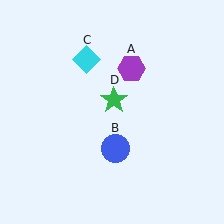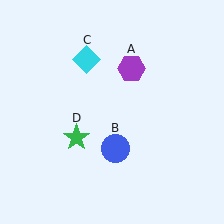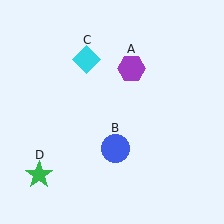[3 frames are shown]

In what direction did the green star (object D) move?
The green star (object D) moved down and to the left.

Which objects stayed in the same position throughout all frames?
Purple hexagon (object A) and blue circle (object B) and cyan diamond (object C) remained stationary.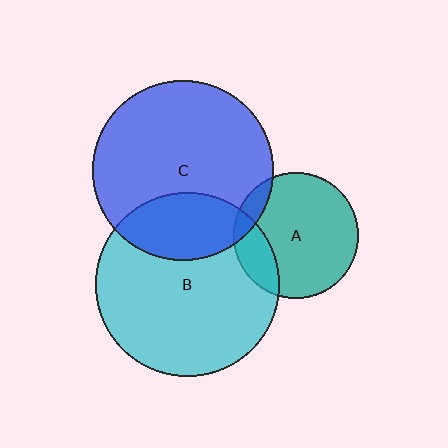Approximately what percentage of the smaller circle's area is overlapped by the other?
Approximately 20%.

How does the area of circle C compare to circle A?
Approximately 2.1 times.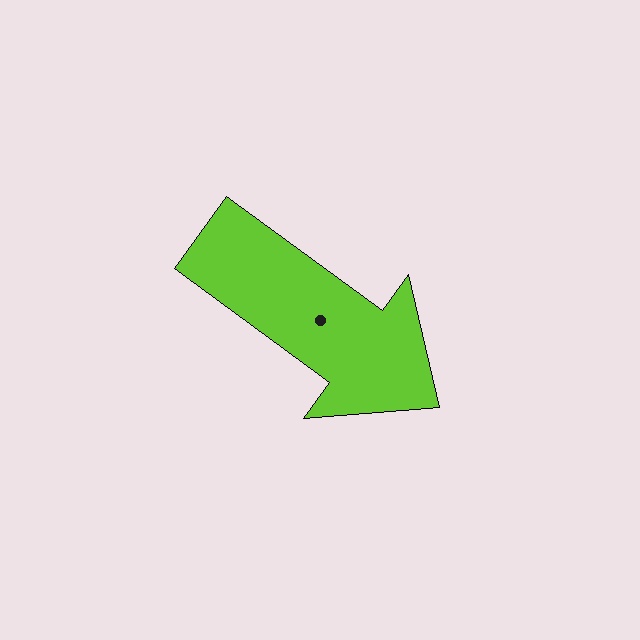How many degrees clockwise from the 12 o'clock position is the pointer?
Approximately 126 degrees.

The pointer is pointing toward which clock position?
Roughly 4 o'clock.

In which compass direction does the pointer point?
Southeast.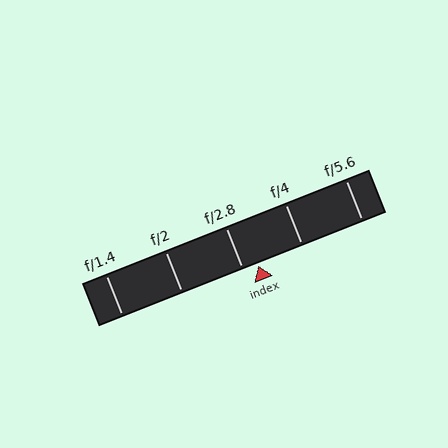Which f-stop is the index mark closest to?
The index mark is closest to f/2.8.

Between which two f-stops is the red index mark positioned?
The index mark is between f/2.8 and f/4.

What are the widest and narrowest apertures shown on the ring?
The widest aperture shown is f/1.4 and the narrowest is f/5.6.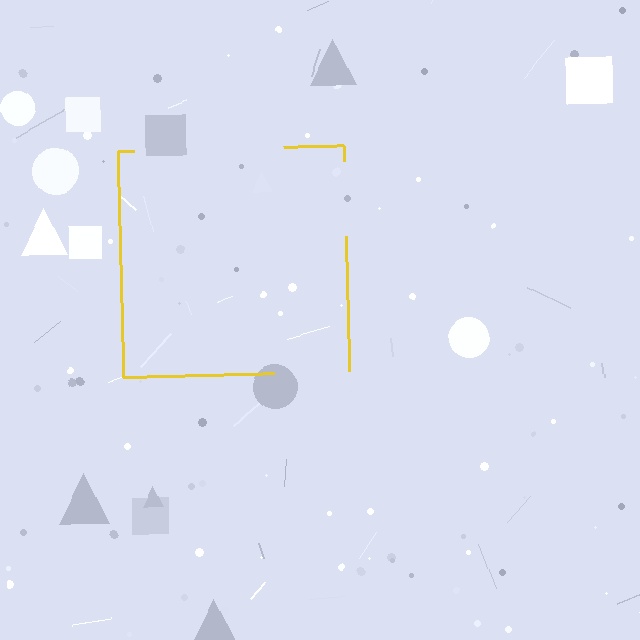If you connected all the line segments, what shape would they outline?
They would outline a square.